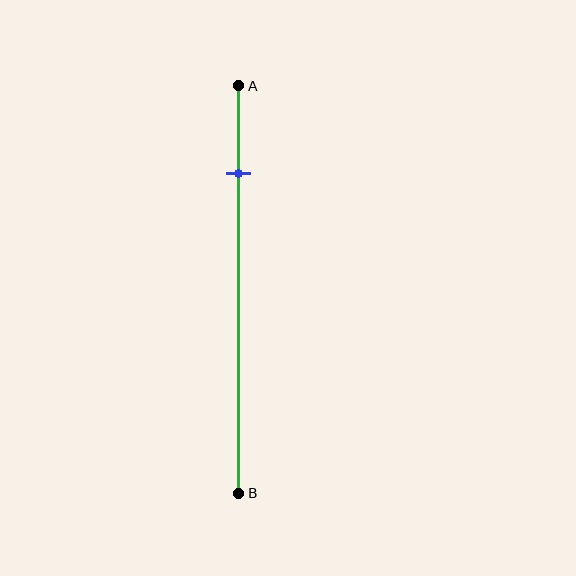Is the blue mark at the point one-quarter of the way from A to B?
No, the mark is at about 20% from A, not at the 25% one-quarter point.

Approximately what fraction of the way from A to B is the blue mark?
The blue mark is approximately 20% of the way from A to B.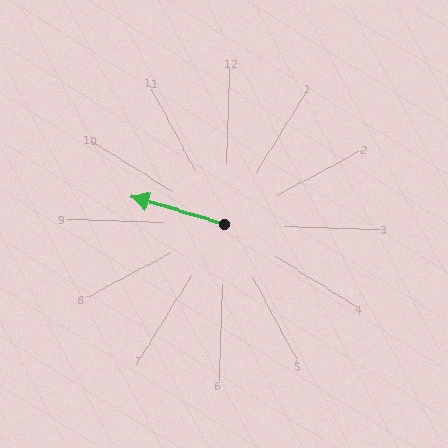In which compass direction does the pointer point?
West.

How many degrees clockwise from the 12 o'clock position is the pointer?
Approximately 284 degrees.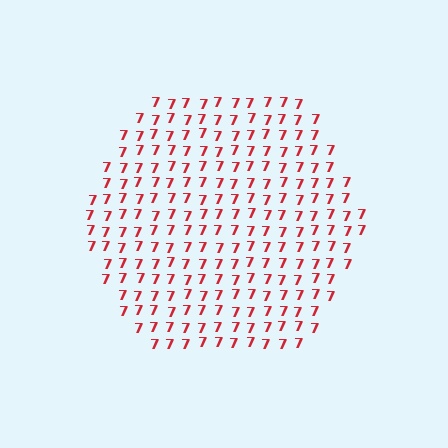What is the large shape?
The large shape is a hexagon.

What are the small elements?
The small elements are digit 7's.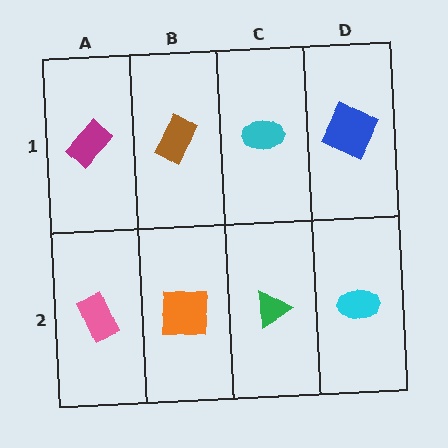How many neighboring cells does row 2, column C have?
3.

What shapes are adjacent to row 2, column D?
A blue square (row 1, column D), a green triangle (row 2, column C).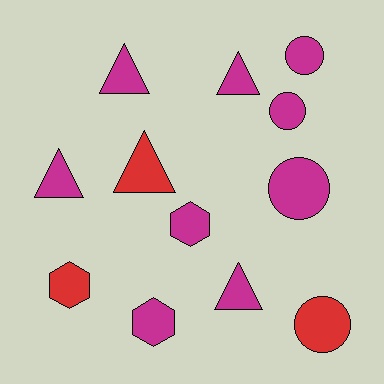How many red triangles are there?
There is 1 red triangle.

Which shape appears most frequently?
Triangle, with 5 objects.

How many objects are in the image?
There are 12 objects.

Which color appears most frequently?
Magenta, with 9 objects.